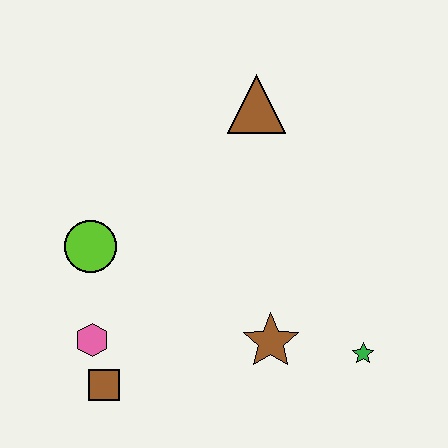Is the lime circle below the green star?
No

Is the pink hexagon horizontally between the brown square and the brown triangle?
No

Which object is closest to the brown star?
The green star is closest to the brown star.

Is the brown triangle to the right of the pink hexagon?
Yes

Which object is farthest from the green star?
The lime circle is farthest from the green star.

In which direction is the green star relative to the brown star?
The green star is to the right of the brown star.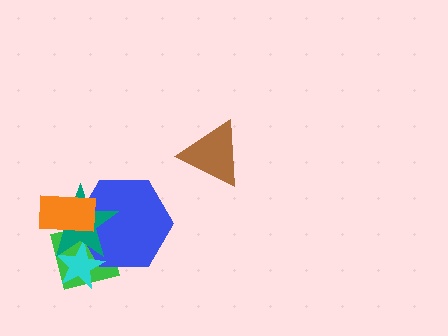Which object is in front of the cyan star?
The teal star is in front of the cyan star.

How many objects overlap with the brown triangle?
0 objects overlap with the brown triangle.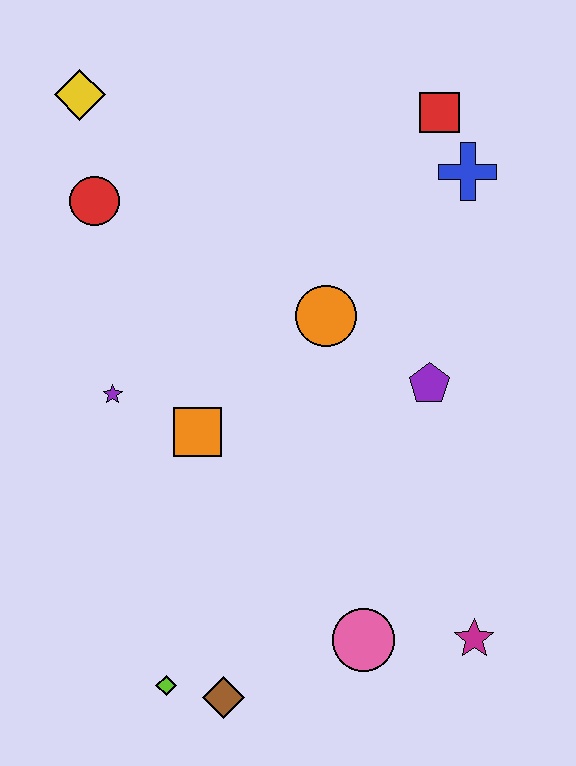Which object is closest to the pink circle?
The magenta star is closest to the pink circle.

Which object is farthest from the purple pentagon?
The yellow diamond is farthest from the purple pentagon.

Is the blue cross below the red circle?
No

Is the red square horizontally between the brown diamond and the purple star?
No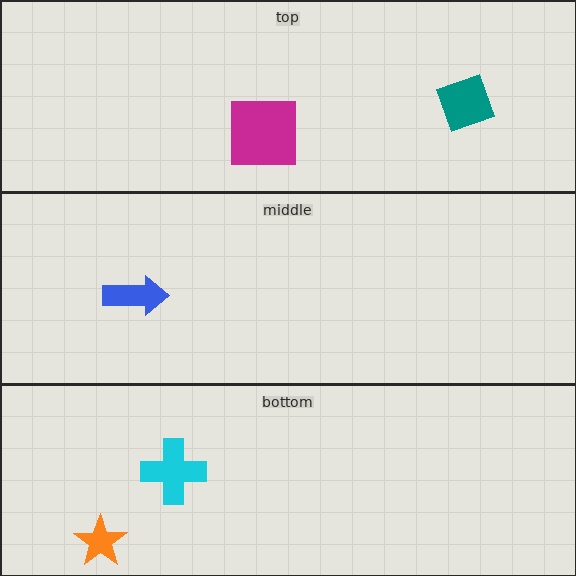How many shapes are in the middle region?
1.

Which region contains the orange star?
The bottom region.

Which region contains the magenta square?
The top region.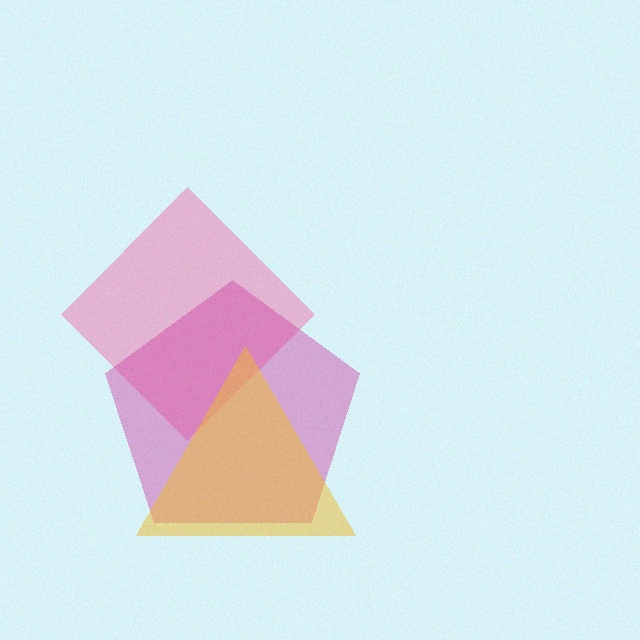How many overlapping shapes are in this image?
There are 3 overlapping shapes in the image.